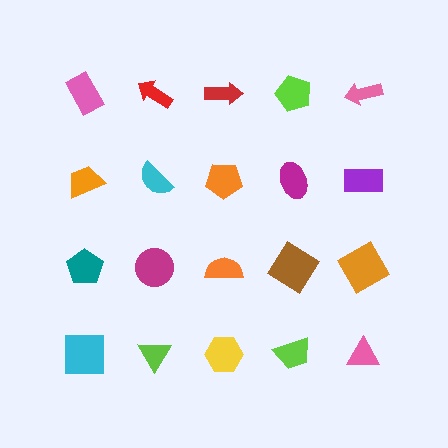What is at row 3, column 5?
An orange square.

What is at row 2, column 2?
A cyan semicircle.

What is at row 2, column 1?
An orange trapezoid.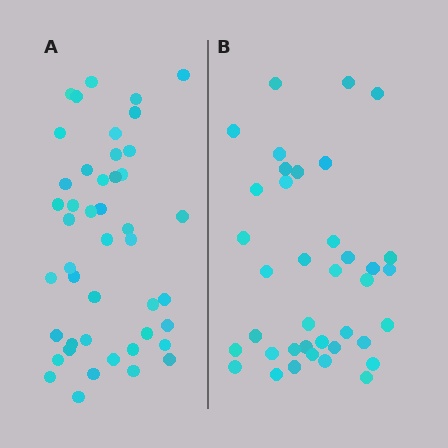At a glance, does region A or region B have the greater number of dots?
Region A (the left region) has more dots.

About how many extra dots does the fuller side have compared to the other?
Region A has roughly 8 or so more dots than region B.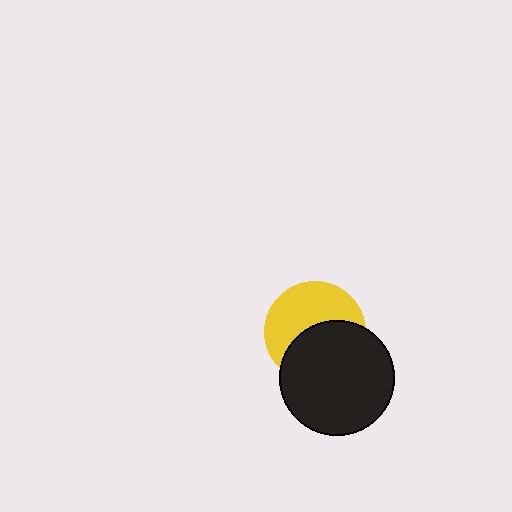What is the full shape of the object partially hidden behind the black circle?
The partially hidden object is a yellow circle.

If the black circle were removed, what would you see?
You would see the complete yellow circle.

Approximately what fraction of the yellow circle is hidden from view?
Roughly 49% of the yellow circle is hidden behind the black circle.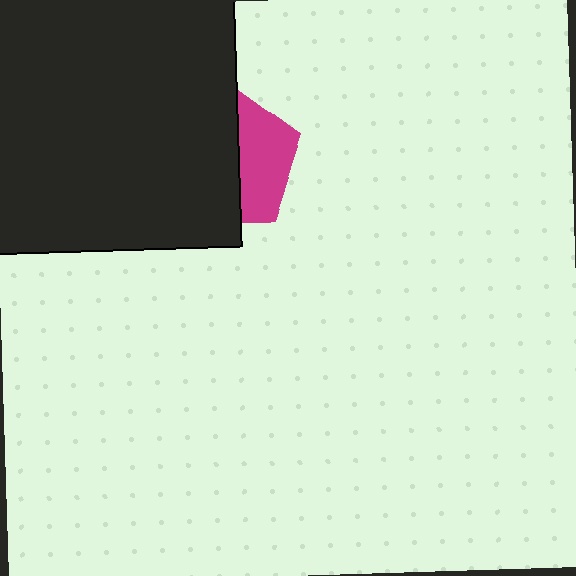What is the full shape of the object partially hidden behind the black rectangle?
The partially hidden object is a magenta pentagon.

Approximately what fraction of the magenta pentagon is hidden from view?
Roughly 62% of the magenta pentagon is hidden behind the black rectangle.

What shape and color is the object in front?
The object in front is a black rectangle.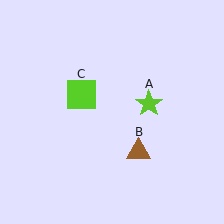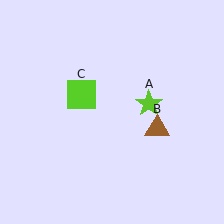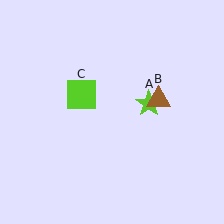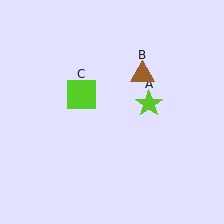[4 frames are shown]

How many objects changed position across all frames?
1 object changed position: brown triangle (object B).